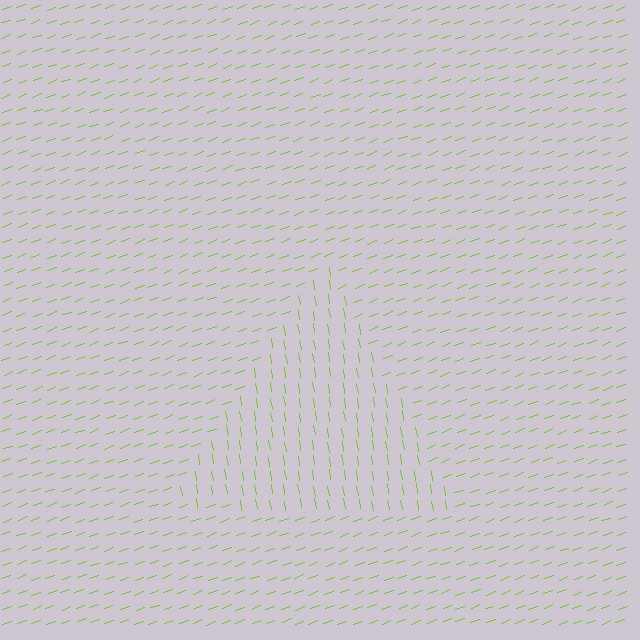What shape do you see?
I see a triangle.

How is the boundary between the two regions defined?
The boundary is defined purely by a change in line orientation (approximately 79 degrees difference). All lines are the same color and thickness.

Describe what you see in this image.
The image is filled with small lime line segments. A triangle region in the image has lines oriented differently from the surrounding lines, creating a visible texture boundary.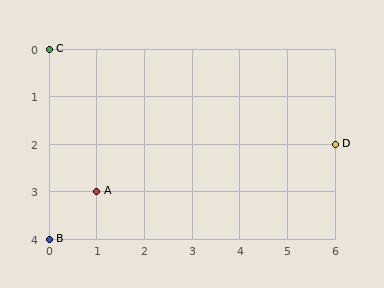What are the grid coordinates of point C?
Point C is at grid coordinates (0, 0).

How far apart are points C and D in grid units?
Points C and D are 6 columns and 2 rows apart (about 6.3 grid units diagonally).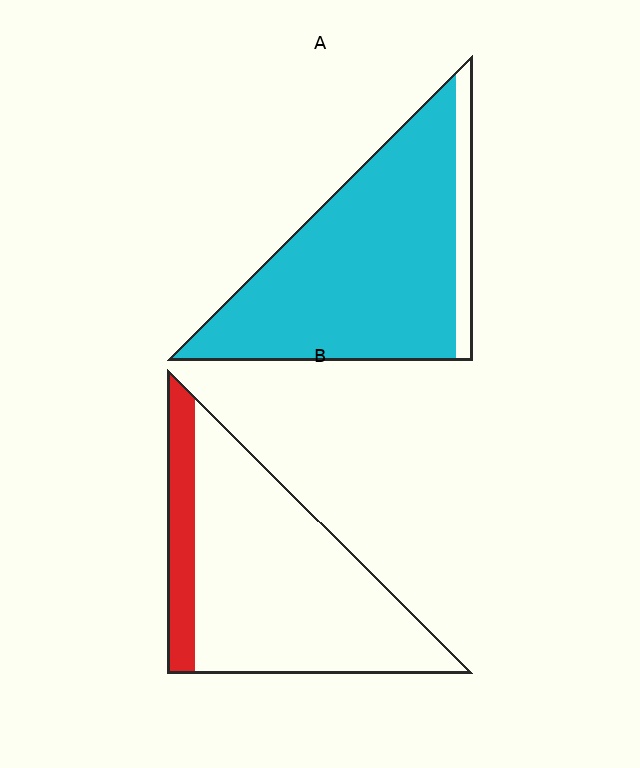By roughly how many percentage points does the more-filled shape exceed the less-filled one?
By roughly 70 percentage points (A over B).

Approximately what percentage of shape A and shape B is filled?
A is approximately 90% and B is approximately 15%.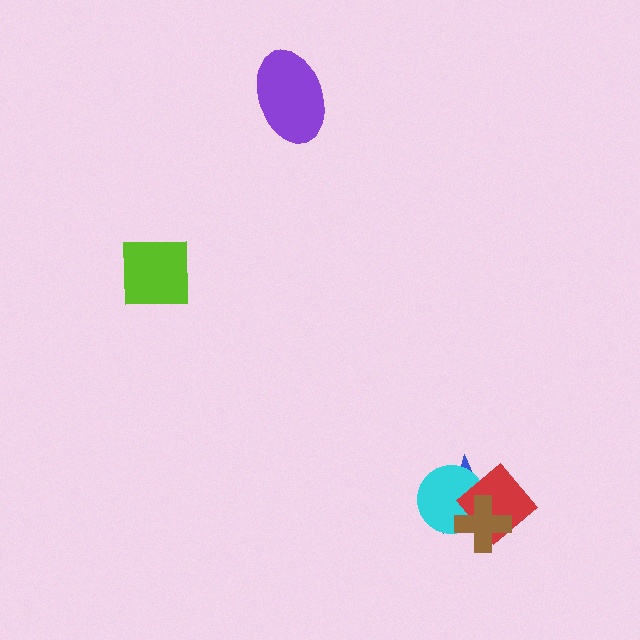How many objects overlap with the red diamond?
3 objects overlap with the red diamond.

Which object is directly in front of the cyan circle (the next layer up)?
The red diamond is directly in front of the cyan circle.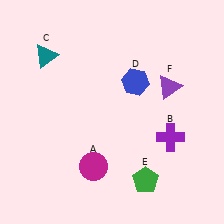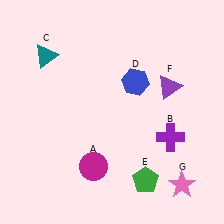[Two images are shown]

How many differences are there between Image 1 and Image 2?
There is 1 difference between the two images.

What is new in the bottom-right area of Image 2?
A pink star (G) was added in the bottom-right area of Image 2.